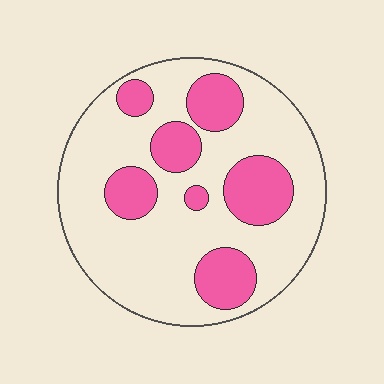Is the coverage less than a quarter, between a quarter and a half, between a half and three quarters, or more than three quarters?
Between a quarter and a half.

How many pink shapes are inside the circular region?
7.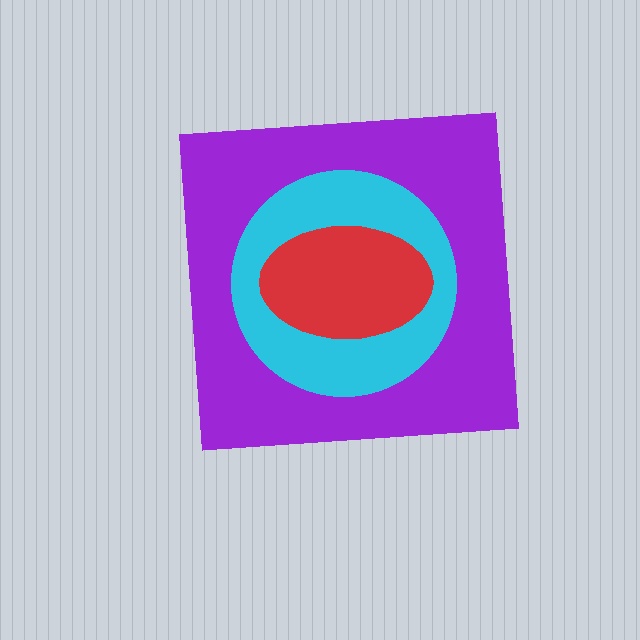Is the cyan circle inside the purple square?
Yes.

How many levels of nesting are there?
3.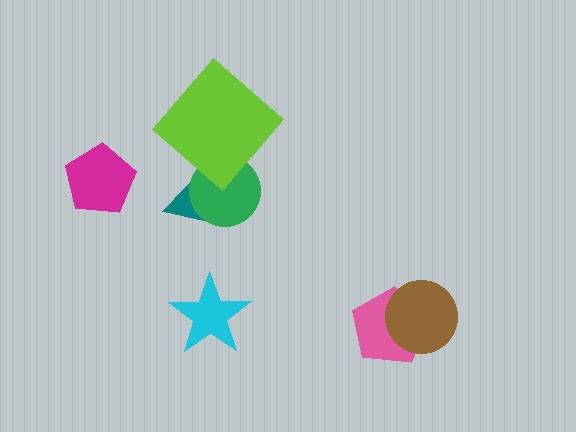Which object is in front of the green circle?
The lime diamond is in front of the green circle.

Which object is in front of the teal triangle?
The green circle is in front of the teal triangle.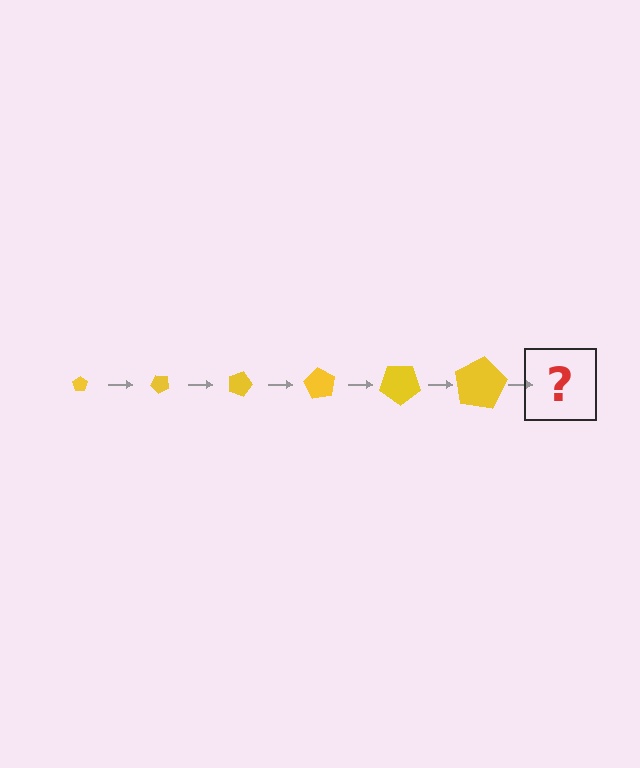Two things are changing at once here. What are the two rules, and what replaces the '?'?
The two rules are that the pentagon grows larger each step and it rotates 45 degrees each step. The '?' should be a pentagon, larger than the previous one and rotated 270 degrees from the start.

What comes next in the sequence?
The next element should be a pentagon, larger than the previous one and rotated 270 degrees from the start.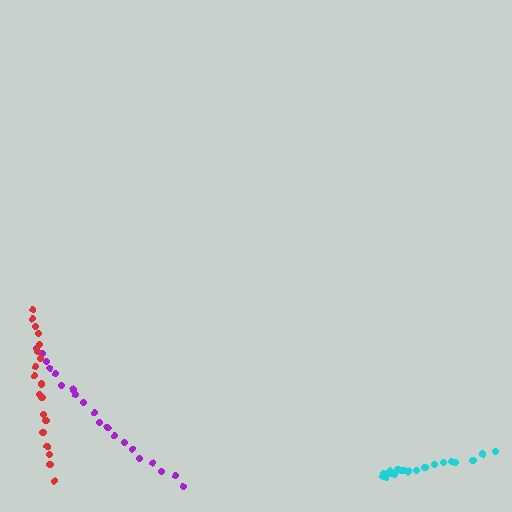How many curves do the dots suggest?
There are 3 distinct paths.